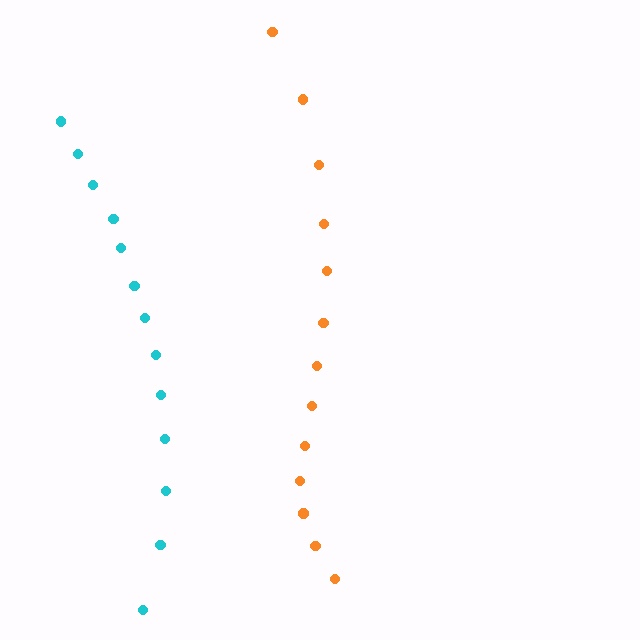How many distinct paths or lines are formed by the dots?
There are 2 distinct paths.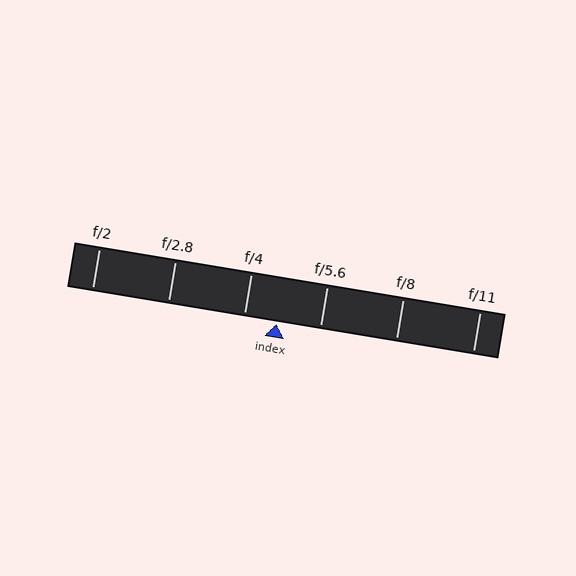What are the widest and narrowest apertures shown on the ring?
The widest aperture shown is f/2 and the narrowest is f/11.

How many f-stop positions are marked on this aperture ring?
There are 6 f-stop positions marked.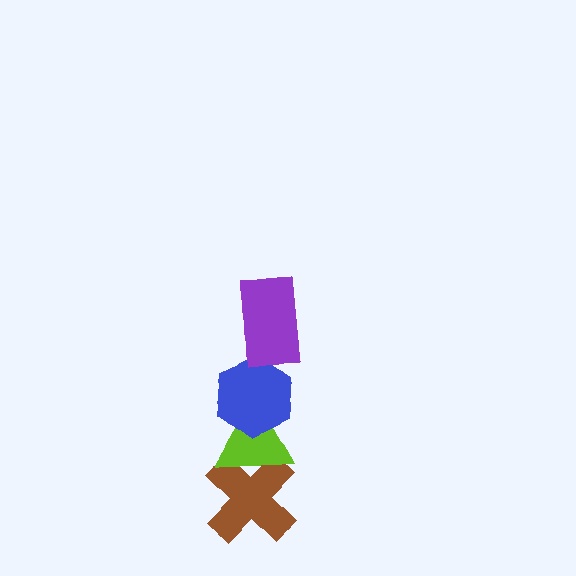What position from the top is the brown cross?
The brown cross is 4th from the top.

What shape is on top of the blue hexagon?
The purple rectangle is on top of the blue hexagon.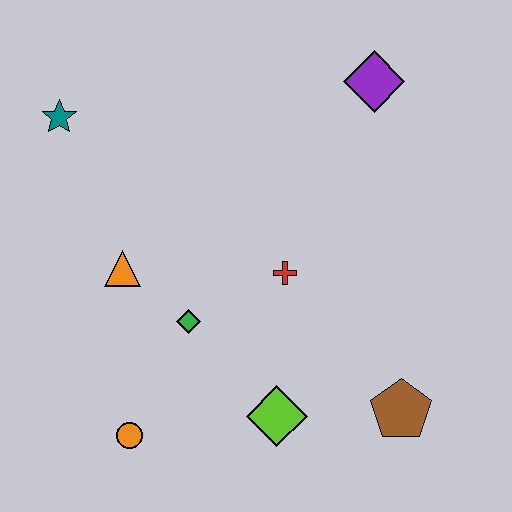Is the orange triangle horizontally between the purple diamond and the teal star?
Yes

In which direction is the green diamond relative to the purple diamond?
The green diamond is below the purple diamond.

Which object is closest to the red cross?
The green diamond is closest to the red cross.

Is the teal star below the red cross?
No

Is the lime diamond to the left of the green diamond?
No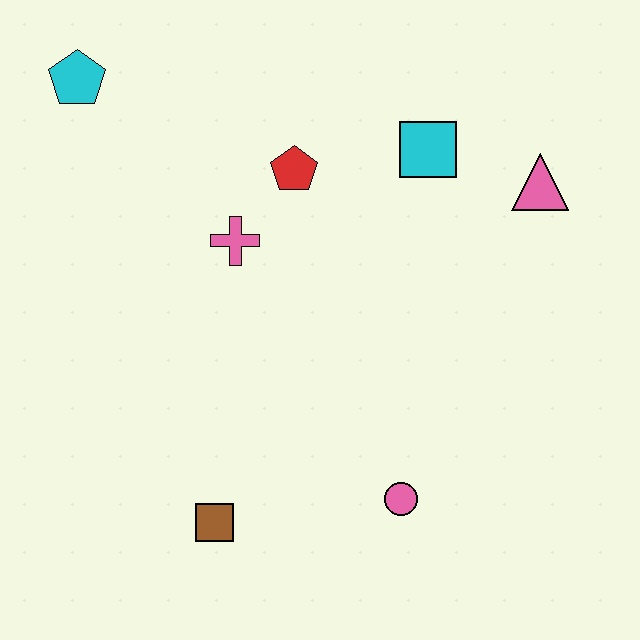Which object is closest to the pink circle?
The brown square is closest to the pink circle.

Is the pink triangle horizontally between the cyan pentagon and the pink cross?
No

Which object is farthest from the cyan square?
The brown square is farthest from the cyan square.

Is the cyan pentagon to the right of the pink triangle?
No